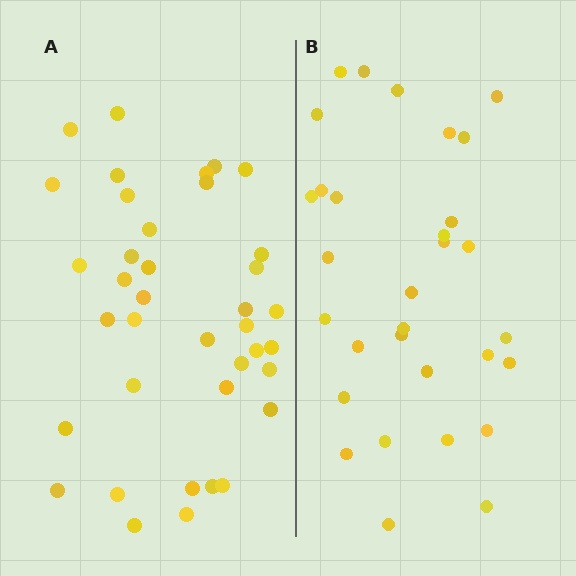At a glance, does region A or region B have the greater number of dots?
Region A (the left region) has more dots.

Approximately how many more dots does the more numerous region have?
Region A has roughly 8 or so more dots than region B.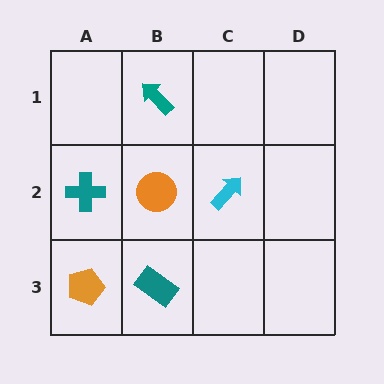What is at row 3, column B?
A teal rectangle.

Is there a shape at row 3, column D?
No, that cell is empty.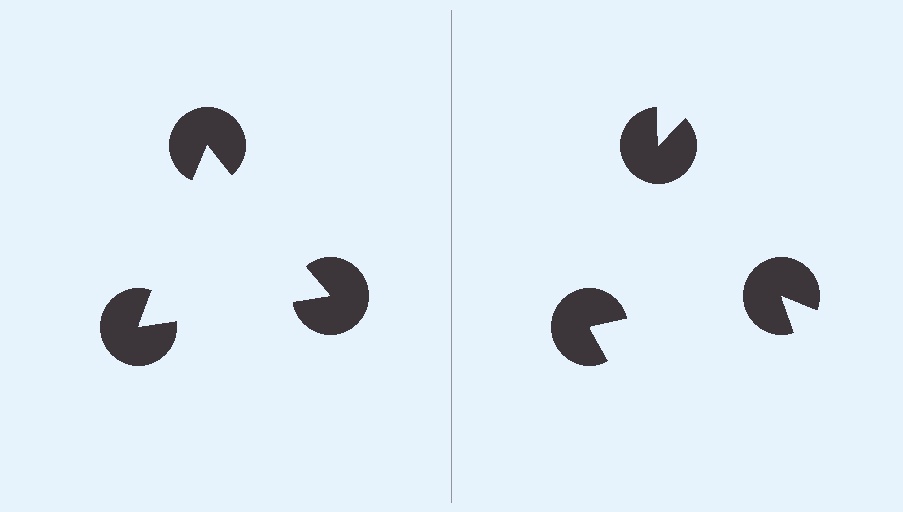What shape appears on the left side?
An illusory triangle.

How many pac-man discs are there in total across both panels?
6 — 3 on each side.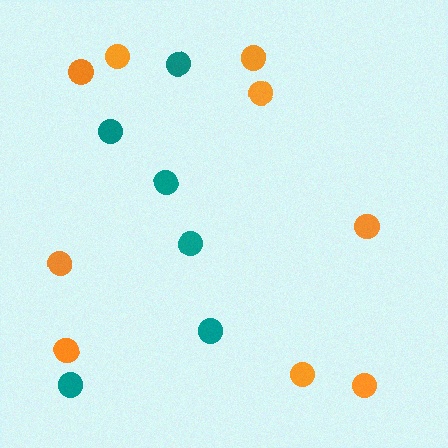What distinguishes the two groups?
There are 2 groups: one group of teal circles (6) and one group of orange circles (9).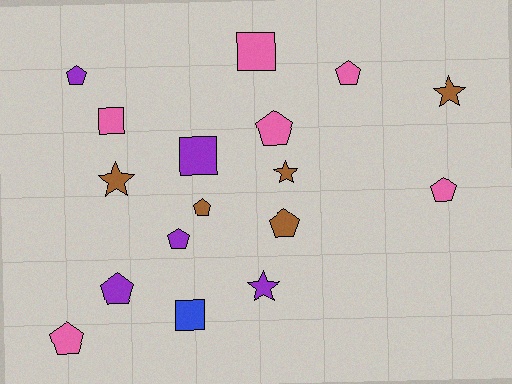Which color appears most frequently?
Pink, with 6 objects.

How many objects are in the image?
There are 17 objects.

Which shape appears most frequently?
Pentagon, with 9 objects.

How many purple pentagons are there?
There are 3 purple pentagons.